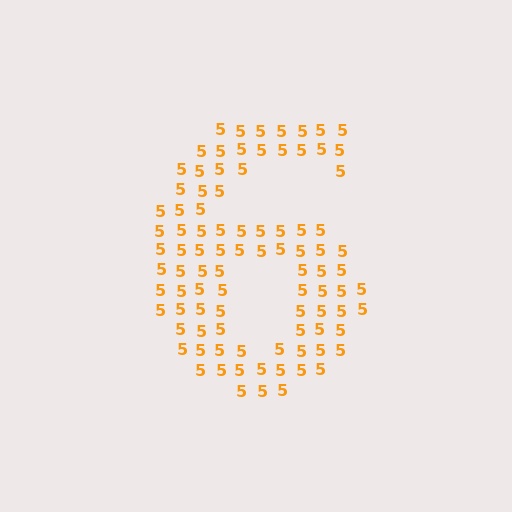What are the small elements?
The small elements are digit 5's.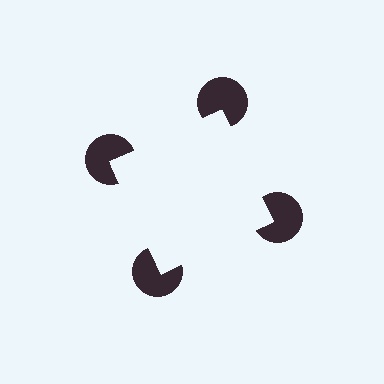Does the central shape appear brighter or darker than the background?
It typically appears slightly brighter than the background, even though no actual brightness change is drawn.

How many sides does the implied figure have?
4 sides.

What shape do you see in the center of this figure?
An illusory square — its edges are inferred from the aligned wedge cuts in the pac-man discs, not physically drawn.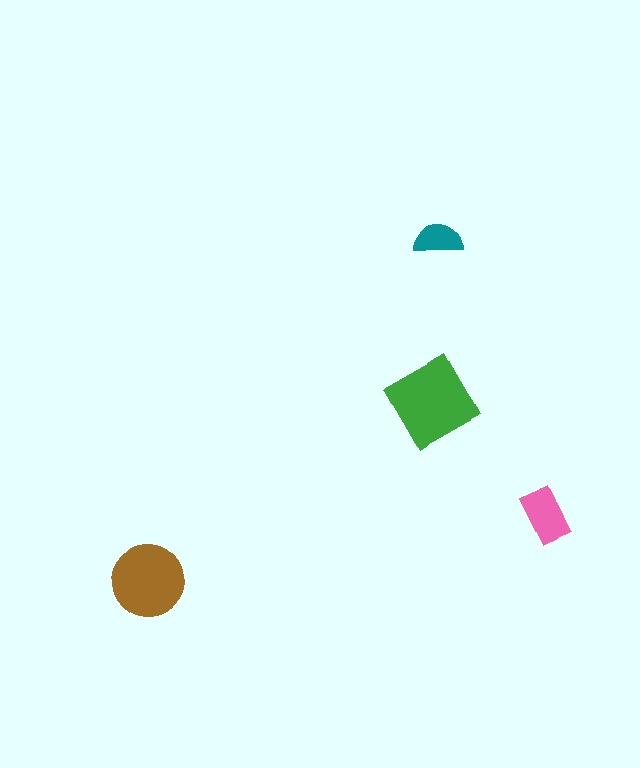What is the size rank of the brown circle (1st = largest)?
2nd.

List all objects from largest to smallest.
The green diamond, the brown circle, the pink rectangle, the teal semicircle.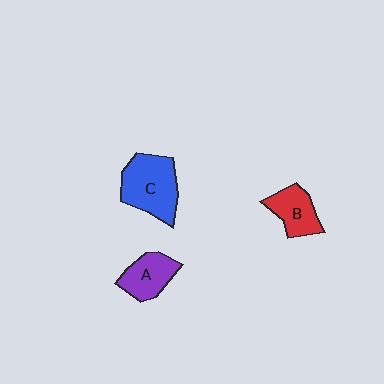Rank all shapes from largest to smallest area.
From largest to smallest: C (blue), A (purple), B (red).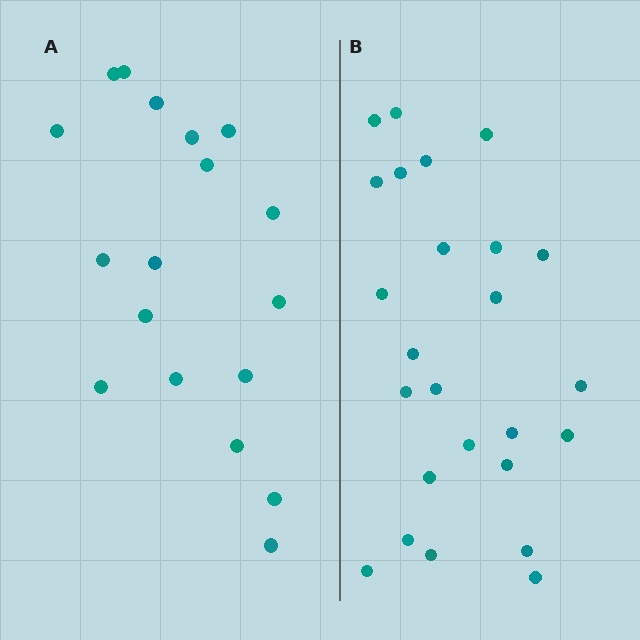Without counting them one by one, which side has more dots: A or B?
Region B (the right region) has more dots.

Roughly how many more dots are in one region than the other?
Region B has roughly 8 or so more dots than region A.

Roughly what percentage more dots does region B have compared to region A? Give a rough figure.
About 40% more.